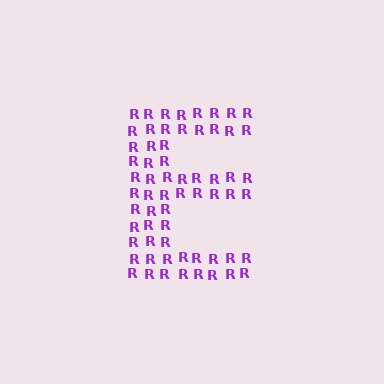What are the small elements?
The small elements are letter R's.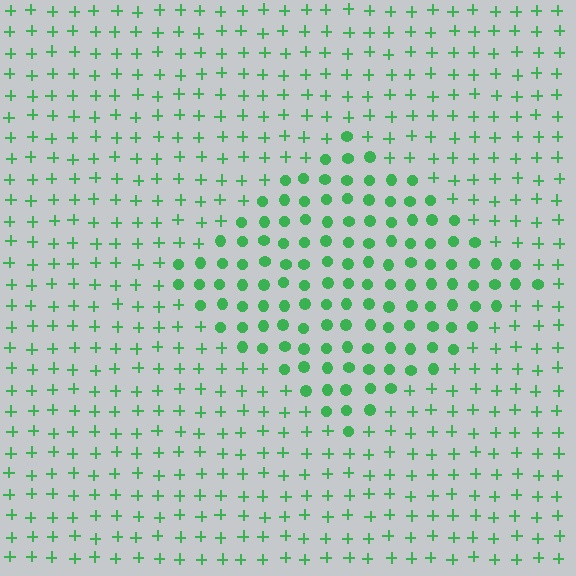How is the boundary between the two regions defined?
The boundary is defined by a change in element shape: circles inside vs. plus signs outside. All elements share the same color and spacing.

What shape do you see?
I see a diamond.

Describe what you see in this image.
The image is filled with small green elements arranged in a uniform grid. A diamond-shaped region contains circles, while the surrounding area contains plus signs. The boundary is defined purely by the change in element shape.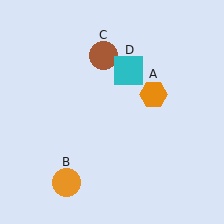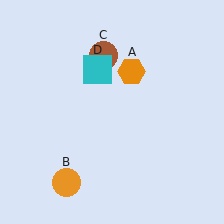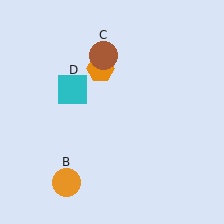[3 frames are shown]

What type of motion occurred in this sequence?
The orange hexagon (object A), cyan square (object D) rotated counterclockwise around the center of the scene.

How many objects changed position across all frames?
2 objects changed position: orange hexagon (object A), cyan square (object D).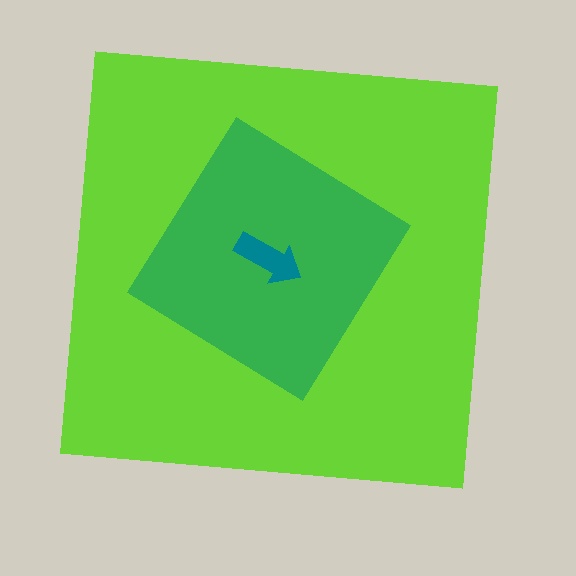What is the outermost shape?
The lime square.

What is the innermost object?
The teal arrow.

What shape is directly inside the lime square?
The green diamond.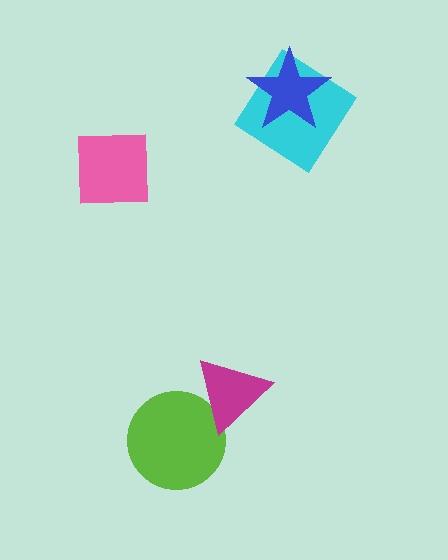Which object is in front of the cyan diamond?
The blue star is in front of the cyan diamond.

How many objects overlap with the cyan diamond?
1 object overlaps with the cyan diamond.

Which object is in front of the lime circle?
The magenta triangle is in front of the lime circle.